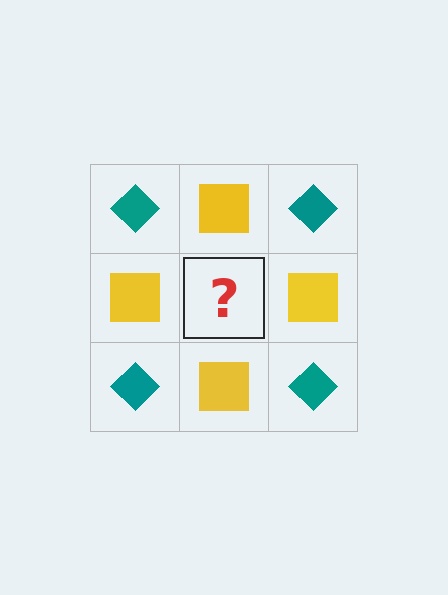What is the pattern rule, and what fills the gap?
The rule is that it alternates teal diamond and yellow square in a checkerboard pattern. The gap should be filled with a teal diamond.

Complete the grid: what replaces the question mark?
The question mark should be replaced with a teal diamond.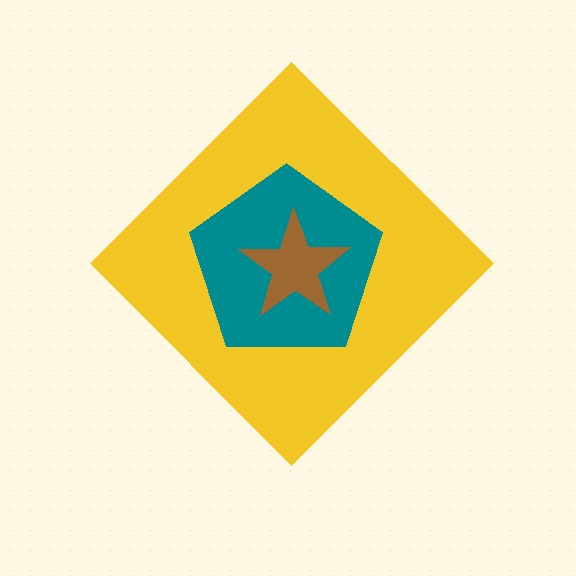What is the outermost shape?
The yellow diamond.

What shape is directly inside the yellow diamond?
The teal pentagon.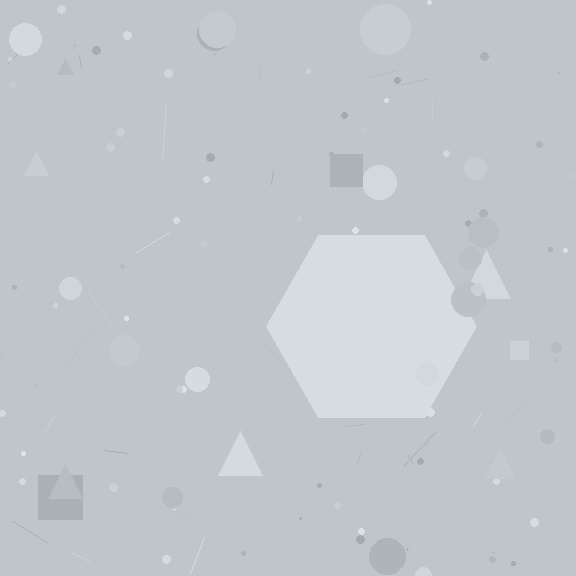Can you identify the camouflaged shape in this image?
The camouflaged shape is a hexagon.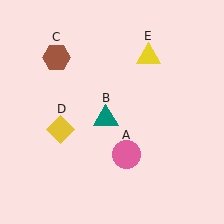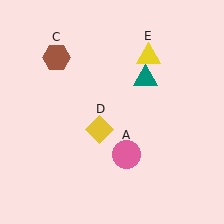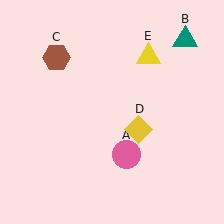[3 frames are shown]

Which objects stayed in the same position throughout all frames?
Pink circle (object A) and brown hexagon (object C) and yellow triangle (object E) remained stationary.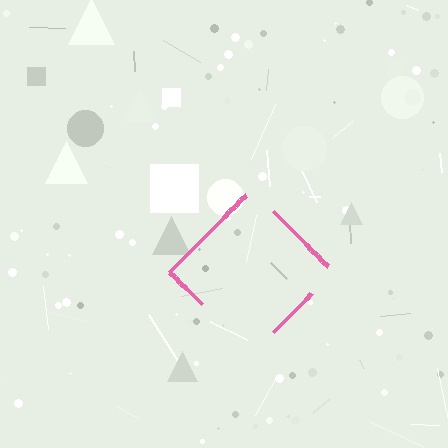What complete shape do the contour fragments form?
The contour fragments form a diamond.